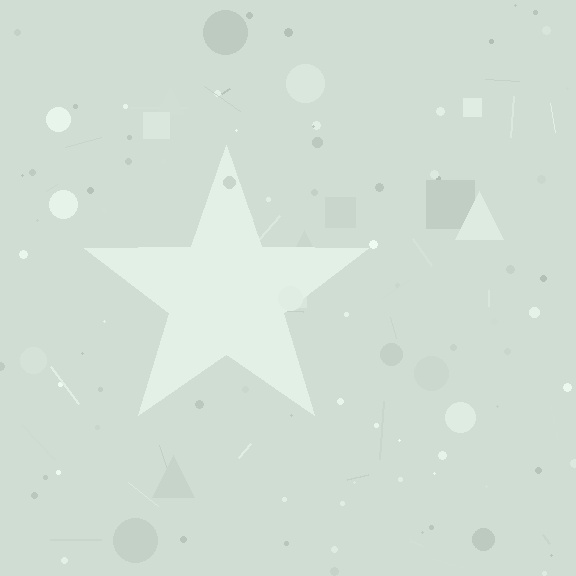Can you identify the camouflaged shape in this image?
The camouflaged shape is a star.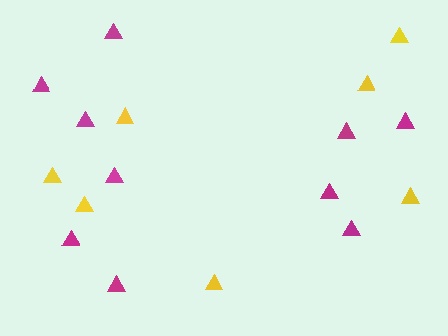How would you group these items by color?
There are 2 groups: one group of yellow triangles (7) and one group of magenta triangles (10).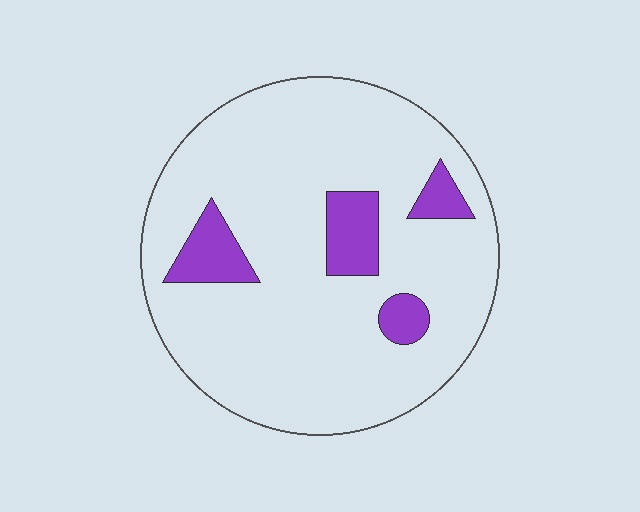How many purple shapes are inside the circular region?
4.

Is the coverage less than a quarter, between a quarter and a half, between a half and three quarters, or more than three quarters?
Less than a quarter.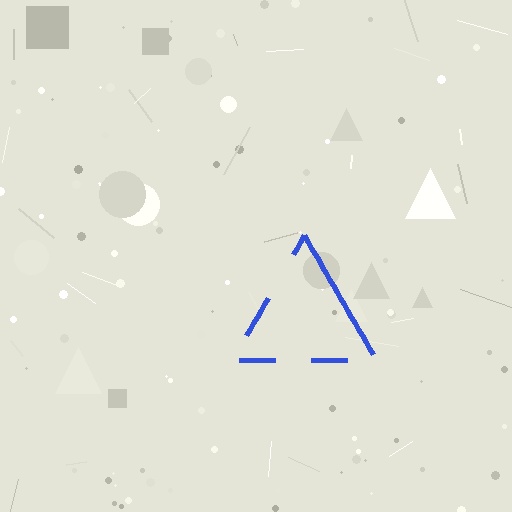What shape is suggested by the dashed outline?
The dashed outline suggests a triangle.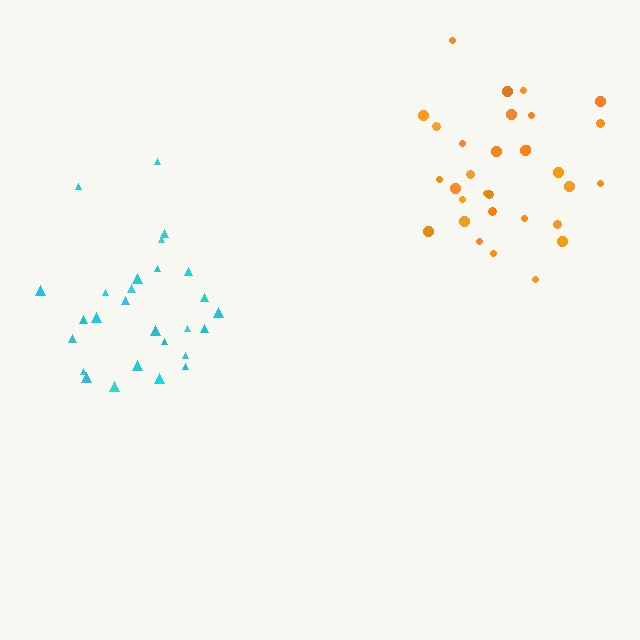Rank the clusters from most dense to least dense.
orange, cyan.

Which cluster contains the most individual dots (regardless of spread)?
Orange (31).